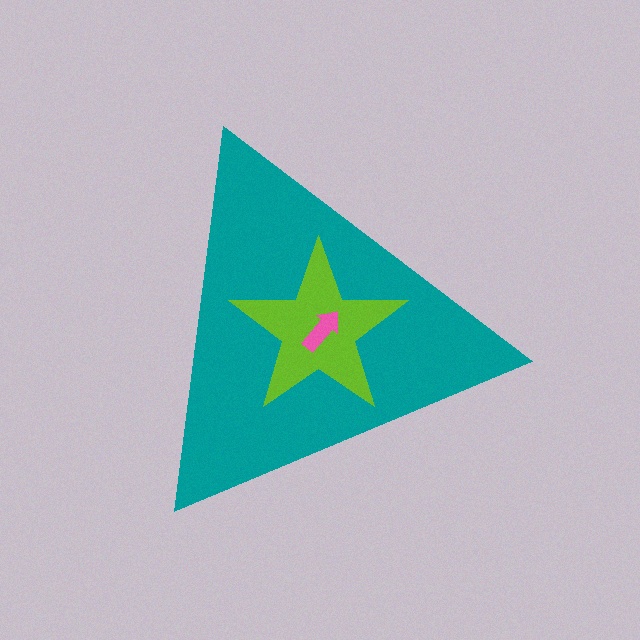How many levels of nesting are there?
3.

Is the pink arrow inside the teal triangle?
Yes.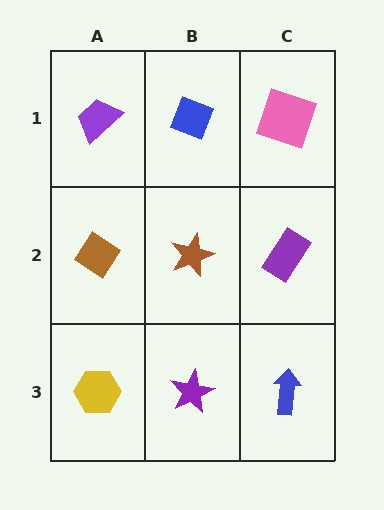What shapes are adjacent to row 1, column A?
A brown diamond (row 2, column A), a blue diamond (row 1, column B).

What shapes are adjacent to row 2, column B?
A blue diamond (row 1, column B), a purple star (row 3, column B), a brown diamond (row 2, column A), a purple rectangle (row 2, column C).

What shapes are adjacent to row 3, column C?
A purple rectangle (row 2, column C), a purple star (row 3, column B).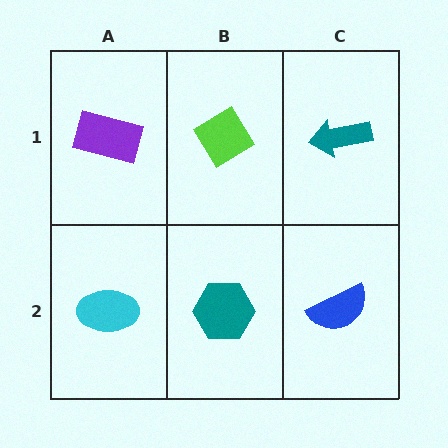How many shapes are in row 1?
3 shapes.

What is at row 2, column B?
A teal hexagon.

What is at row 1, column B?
A lime diamond.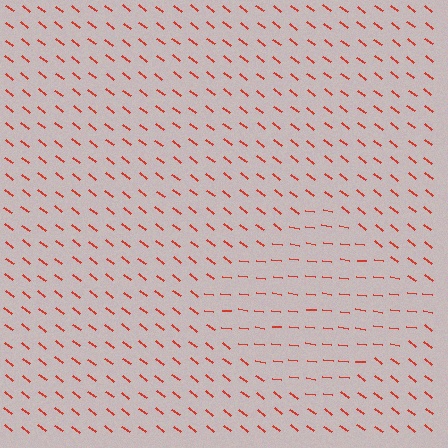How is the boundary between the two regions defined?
The boundary is defined purely by a change in line orientation (approximately 30 degrees difference). All lines are the same color and thickness.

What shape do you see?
I see a diamond.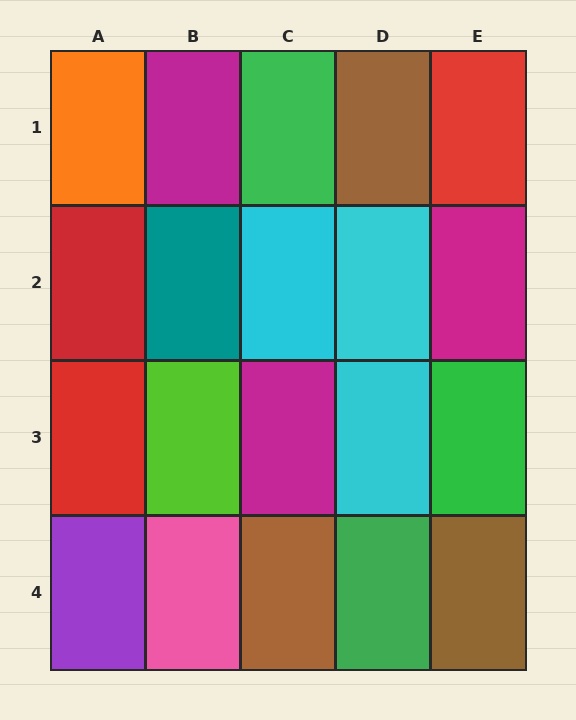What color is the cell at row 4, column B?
Pink.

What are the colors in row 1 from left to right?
Orange, magenta, green, brown, red.